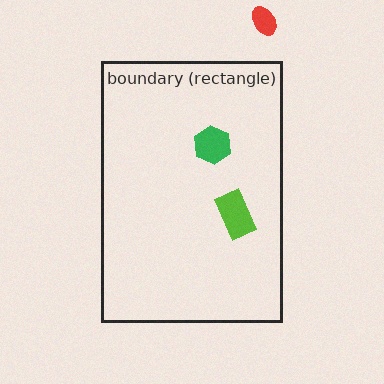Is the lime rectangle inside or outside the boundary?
Inside.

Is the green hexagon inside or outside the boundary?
Inside.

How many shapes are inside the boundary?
2 inside, 1 outside.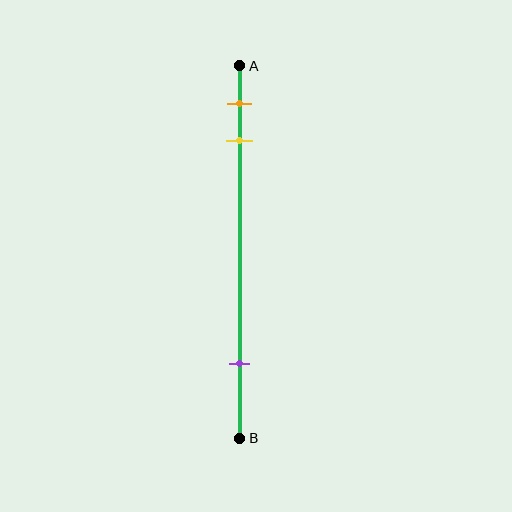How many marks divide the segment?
There are 3 marks dividing the segment.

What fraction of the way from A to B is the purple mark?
The purple mark is approximately 80% (0.8) of the way from A to B.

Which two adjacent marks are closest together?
The orange and yellow marks are the closest adjacent pair.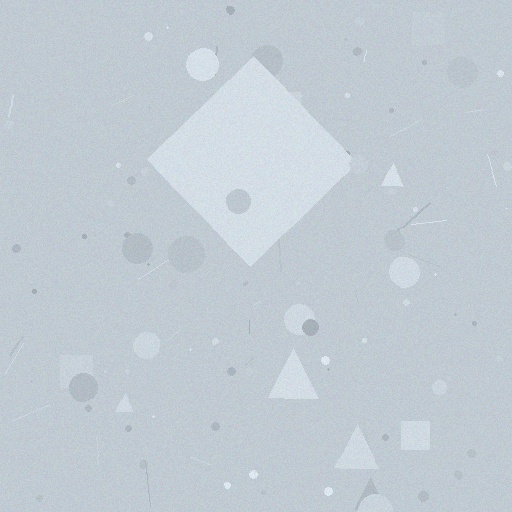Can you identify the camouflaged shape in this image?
The camouflaged shape is a diamond.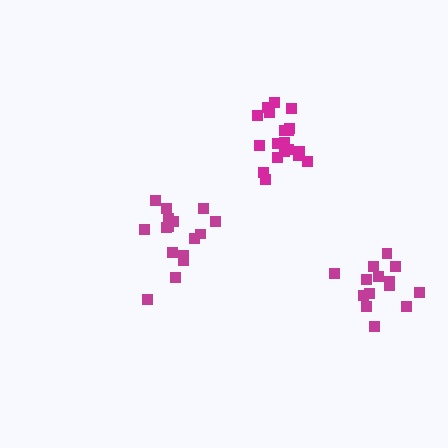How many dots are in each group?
Group 1: 16 dots, Group 2: 19 dots, Group 3: 14 dots (49 total).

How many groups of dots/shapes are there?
There are 3 groups.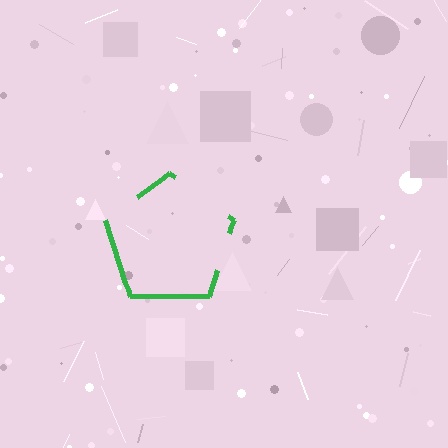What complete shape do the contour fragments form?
The contour fragments form a pentagon.